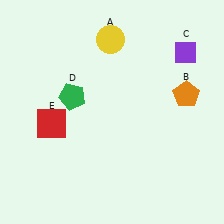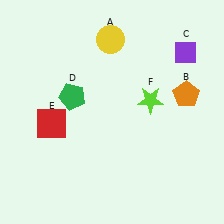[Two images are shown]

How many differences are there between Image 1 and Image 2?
There is 1 difference between the two images.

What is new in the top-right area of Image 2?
A lime star (F) was added in the top-right area of Image 2.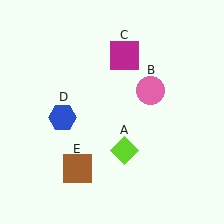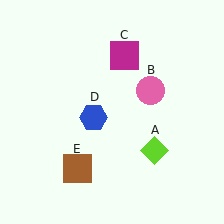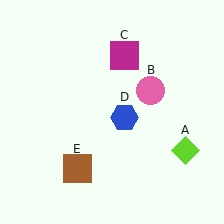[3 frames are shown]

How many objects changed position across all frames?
2 objects changed position: lime diamond (object A), blue hexagon (object D).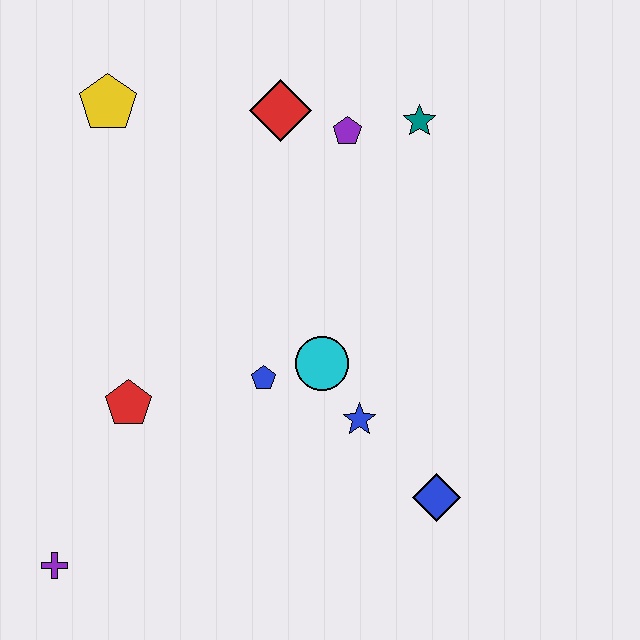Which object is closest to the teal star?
The purple pentagon is closest to the teal star.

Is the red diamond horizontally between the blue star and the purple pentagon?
No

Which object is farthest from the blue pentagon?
The yellow pentagon is farthest from the blue pentagon.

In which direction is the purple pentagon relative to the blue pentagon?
The purple pentagon is above the blue pentagon.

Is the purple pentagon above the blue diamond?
Yes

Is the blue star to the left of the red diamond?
No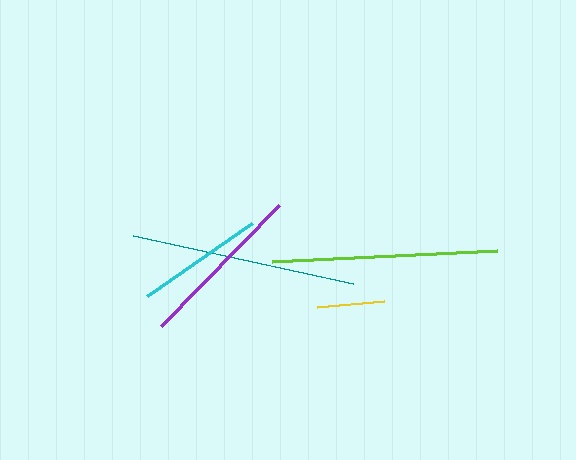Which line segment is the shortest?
The yellow line is the shortest at approximately 67 pixels.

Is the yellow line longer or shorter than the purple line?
The purple line is longer than the yellow line.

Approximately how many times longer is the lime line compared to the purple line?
The lime line is approximately 1.3 times the length of the purple line.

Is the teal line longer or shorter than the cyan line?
The teal line is longer than the cyan line.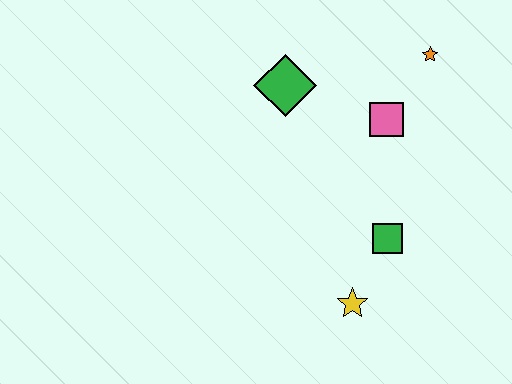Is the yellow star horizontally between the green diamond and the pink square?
Yes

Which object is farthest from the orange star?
The yellow star is farthest from the orange star.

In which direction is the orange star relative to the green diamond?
The orange star is to the right of the green diamond.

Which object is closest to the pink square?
The orange star is closest to the pink square.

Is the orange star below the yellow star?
No